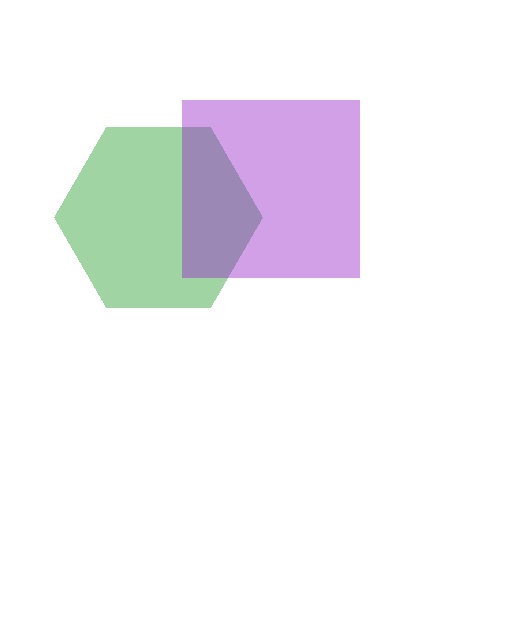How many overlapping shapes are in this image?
There are 2 overlapping shapes in the image.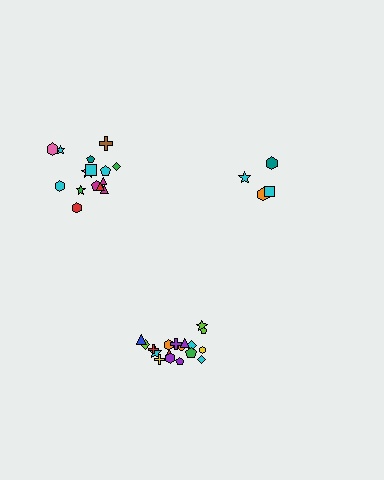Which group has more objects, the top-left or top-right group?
The top-left group.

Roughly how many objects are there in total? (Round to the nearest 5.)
Roughly 35 objects in total.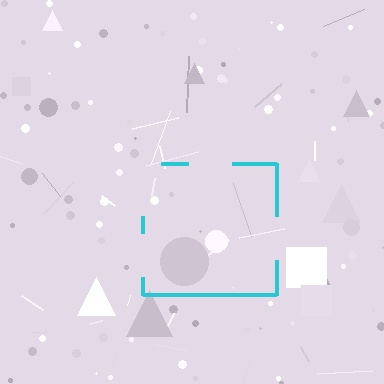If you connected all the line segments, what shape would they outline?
They would outline a square.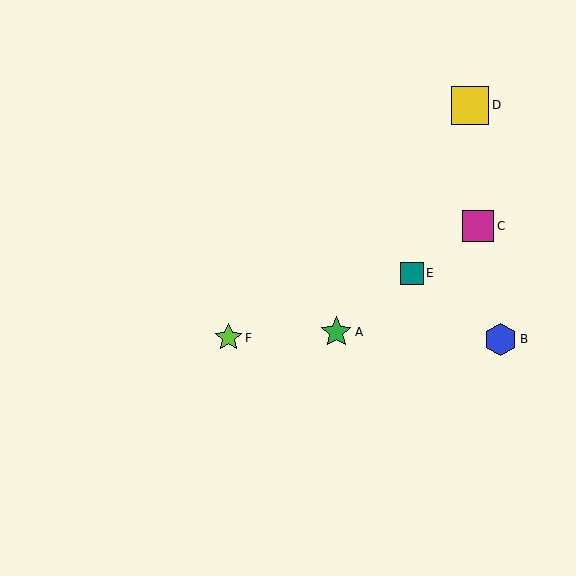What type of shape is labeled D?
Shape D is a yellow square.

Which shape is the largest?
The yellow square (labeled D) is the largest.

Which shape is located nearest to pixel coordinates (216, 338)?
The lime star (labeled F) at (229, 338) is nearest to that location.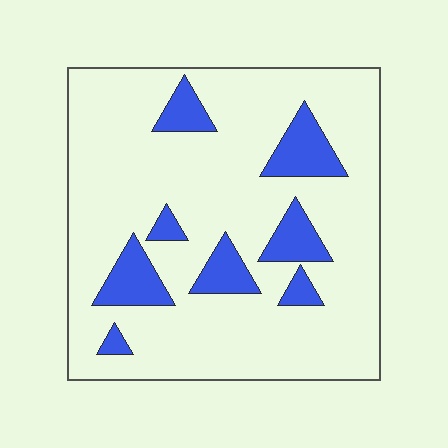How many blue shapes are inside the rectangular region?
8.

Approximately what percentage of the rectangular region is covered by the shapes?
Approximately 15%.